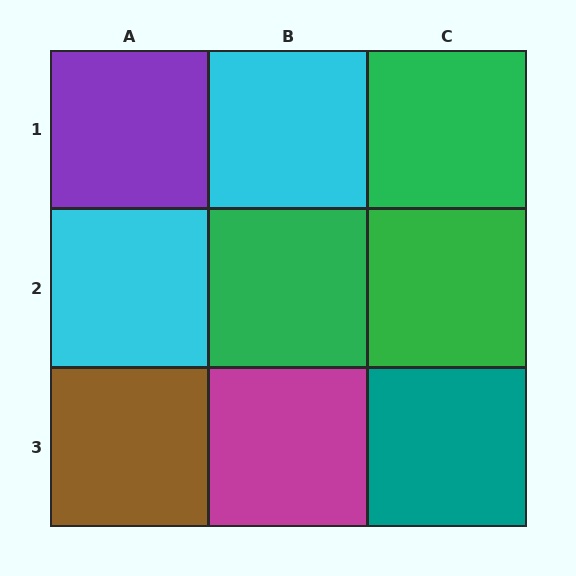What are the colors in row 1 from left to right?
Purple, cyan, green.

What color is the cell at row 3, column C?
Teal.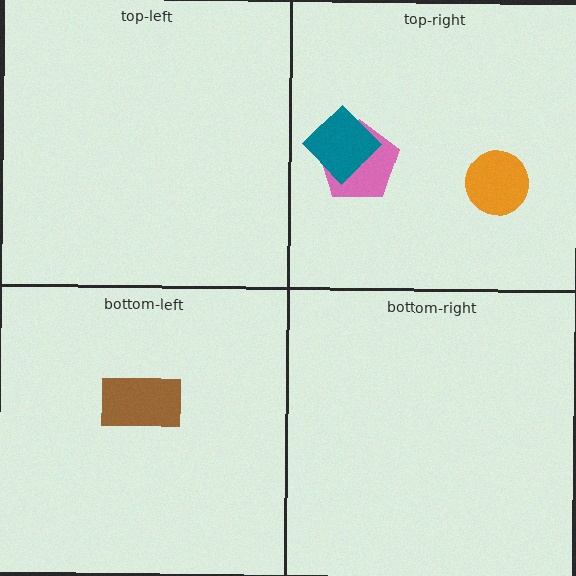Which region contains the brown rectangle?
The bottom-left region.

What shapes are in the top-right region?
The orange circle, the pink pentagon, the teal diamond.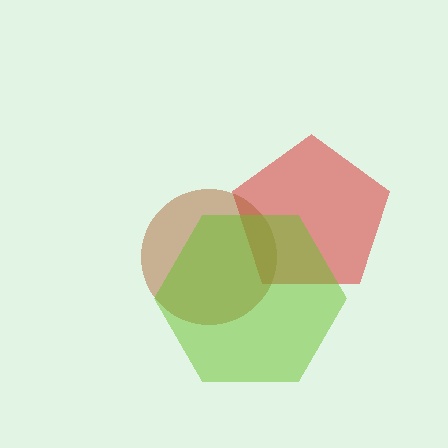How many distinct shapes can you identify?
There are 3 distinct shapes: a red pentagon, a brown circle, a lime hexagon.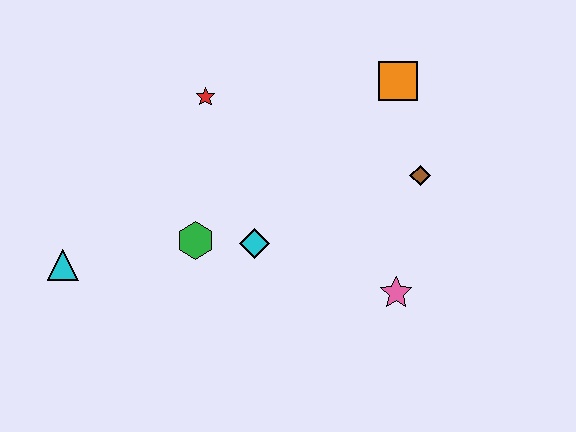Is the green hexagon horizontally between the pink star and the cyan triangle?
Yes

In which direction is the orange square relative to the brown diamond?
The orange square is above the brown diamond.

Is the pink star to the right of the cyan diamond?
Yes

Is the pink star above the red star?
No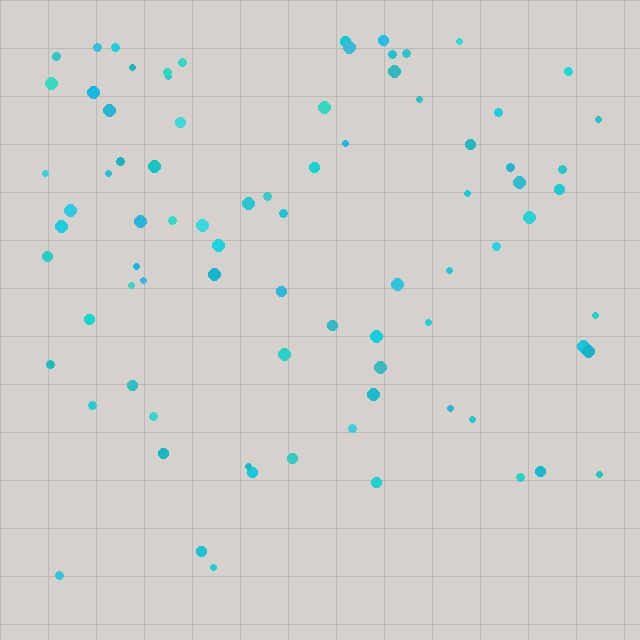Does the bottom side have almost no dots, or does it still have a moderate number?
Still a moderate number, just noticeably fewer than the top.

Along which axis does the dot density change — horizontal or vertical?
Vertical.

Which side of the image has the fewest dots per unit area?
The bottom.